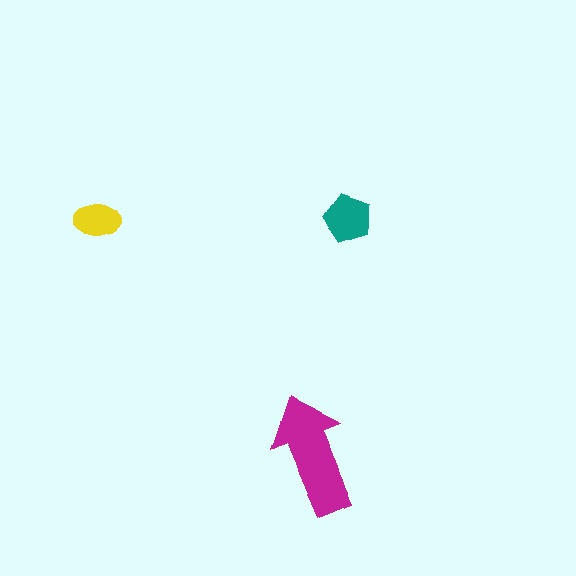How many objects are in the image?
There are 3 objects in the image.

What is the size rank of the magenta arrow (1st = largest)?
1st.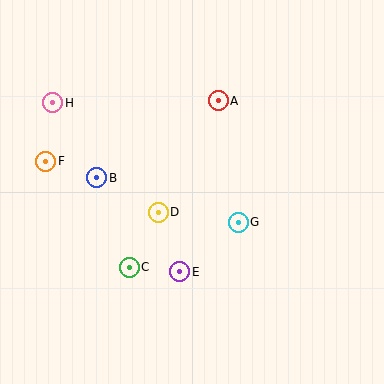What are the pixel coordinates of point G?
Point G is at (238, 222).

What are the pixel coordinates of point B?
Point B is at (97, 178).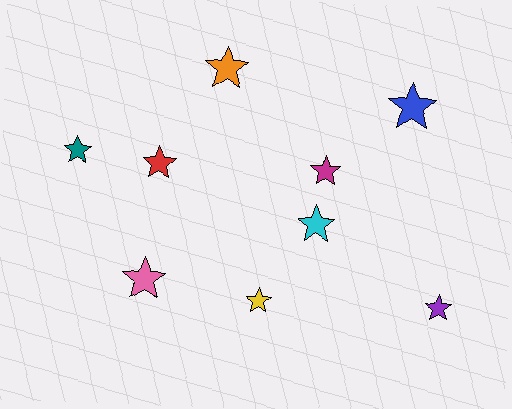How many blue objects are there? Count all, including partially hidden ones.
There is 1 blue object.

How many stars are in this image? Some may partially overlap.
There are 9 stars.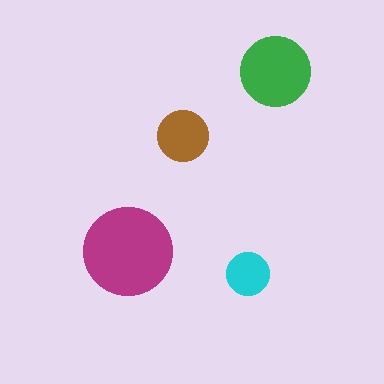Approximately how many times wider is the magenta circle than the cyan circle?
About 2 times wider.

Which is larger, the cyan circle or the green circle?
The green one.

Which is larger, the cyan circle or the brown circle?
The brown one.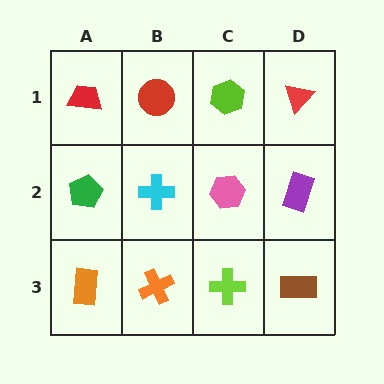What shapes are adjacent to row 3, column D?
A purple rectangle (row 2, column D), a lime cross (row 3, column C).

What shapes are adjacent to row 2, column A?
A red trapezoid (row 1, column A), an orange rectangle (row 3, column A), a cyan cross (row 2, column B).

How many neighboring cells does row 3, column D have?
2.